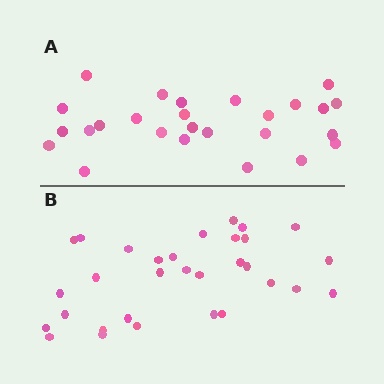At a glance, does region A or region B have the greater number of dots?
Region B (the bottom region) has more dots.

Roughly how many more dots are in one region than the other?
Region B has about 5 more dots than region A.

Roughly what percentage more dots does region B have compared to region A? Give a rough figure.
About 20% more.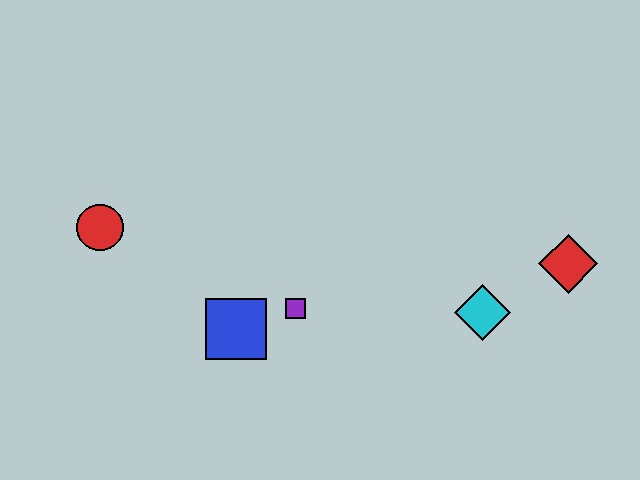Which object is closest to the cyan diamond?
The red diamond is closest to the cyan diamond.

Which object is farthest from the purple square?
The red diamond is farthest from the purple square.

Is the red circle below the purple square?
No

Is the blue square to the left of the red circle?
No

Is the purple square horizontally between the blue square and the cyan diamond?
Yes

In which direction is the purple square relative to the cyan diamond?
The purple square is to the left of the cyan diamond.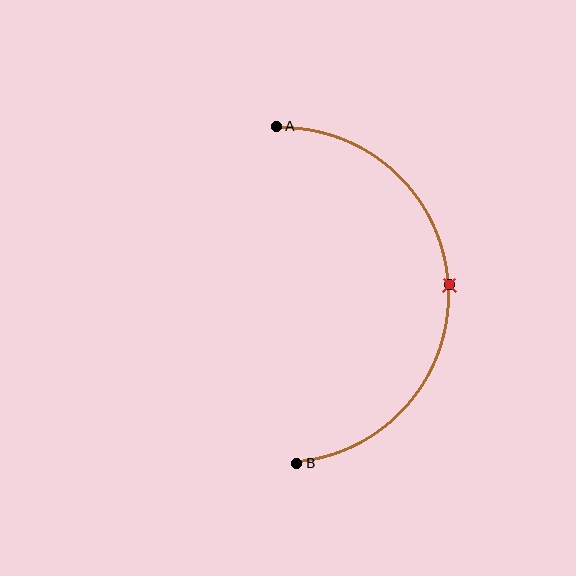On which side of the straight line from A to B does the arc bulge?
The arc bulges to the right of the straight line connecting A and B.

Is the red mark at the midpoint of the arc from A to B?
Yes. The red mark lies on the arc at equal arc-length from both A and B — it is the arc midpoint.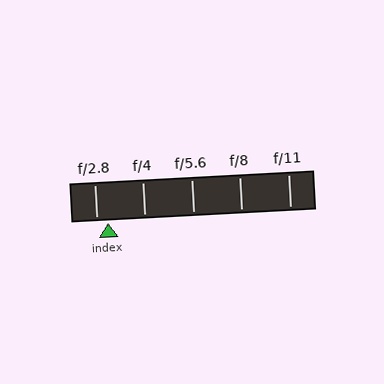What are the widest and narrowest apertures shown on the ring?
The widest aperture shown is f/2.8 and the narrowest is f/11.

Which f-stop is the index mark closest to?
The index mark is closest to f/2.8.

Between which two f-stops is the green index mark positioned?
The index mark is between f/2.8 and f/4.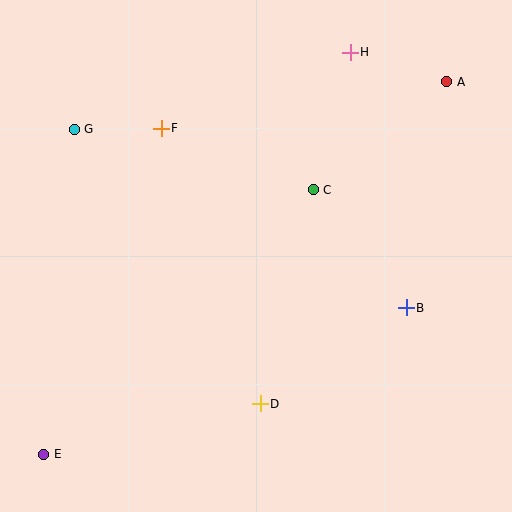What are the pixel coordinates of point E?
Point E is at (44, 454).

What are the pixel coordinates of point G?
Point G is at (74, 129).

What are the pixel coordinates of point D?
Point D is at (260, 404).